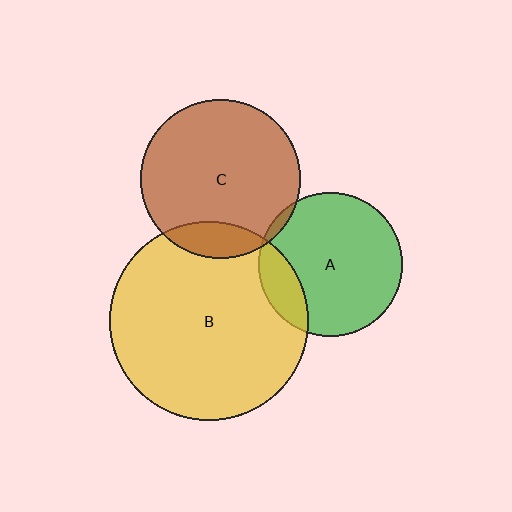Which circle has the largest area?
Circle B (yellow).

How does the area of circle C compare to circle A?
Approximately 1.2 times.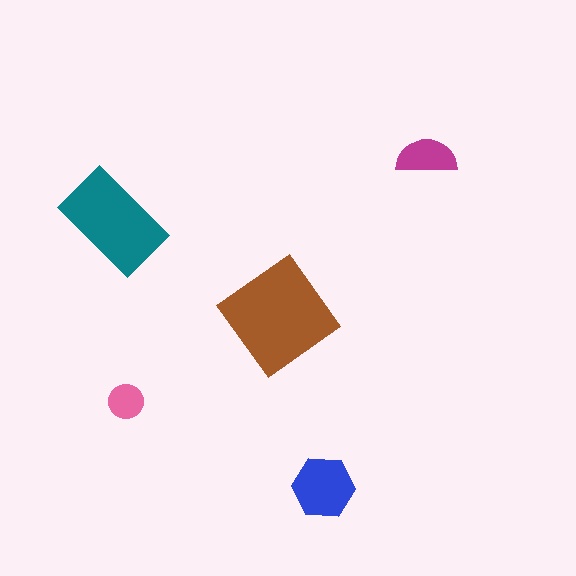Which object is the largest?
The brown diamond.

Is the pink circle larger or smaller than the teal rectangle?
Smaller.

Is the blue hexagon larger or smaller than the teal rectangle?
Smaller.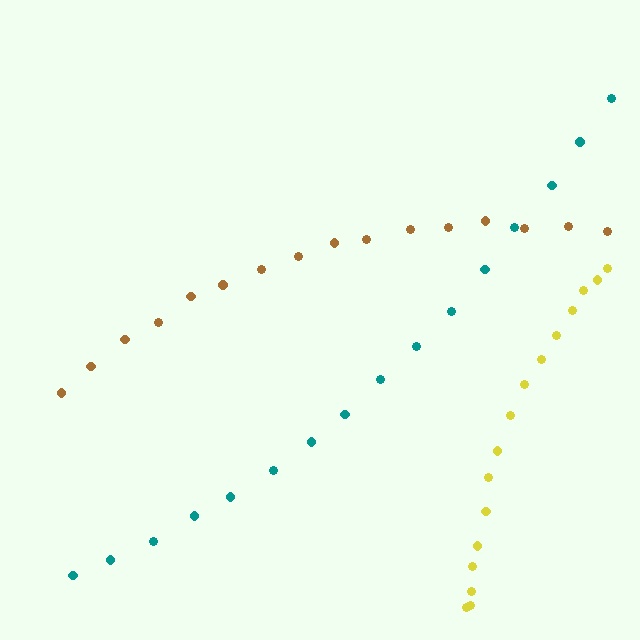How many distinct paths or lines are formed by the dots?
There are 3 distinct paths.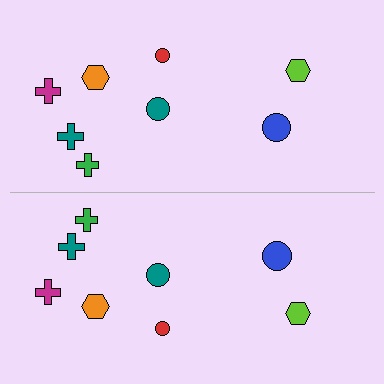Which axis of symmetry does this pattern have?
The pattern has a horizontal axis of symmetry running through the center of the image.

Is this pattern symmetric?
Yes, this pattern has bilateral (reflection) symmetry.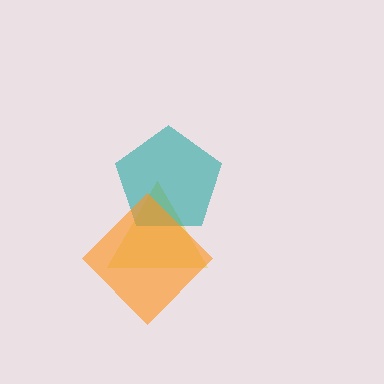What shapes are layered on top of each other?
The layered shapes are: a yellow triangle, a teal pentagon, an orange diamond.